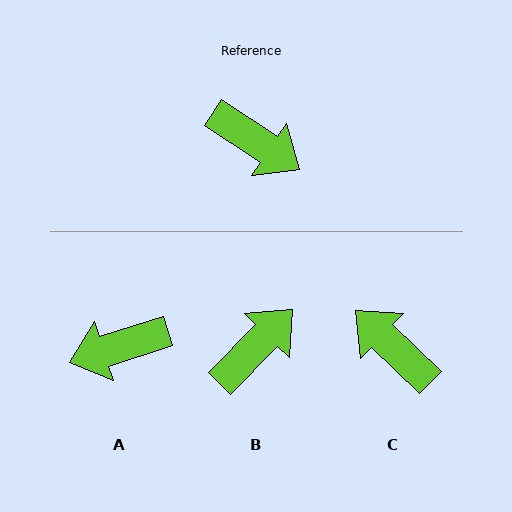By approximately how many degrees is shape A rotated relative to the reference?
Approximately 129 degrees clockwise.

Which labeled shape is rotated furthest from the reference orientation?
C, about 169 degrees away.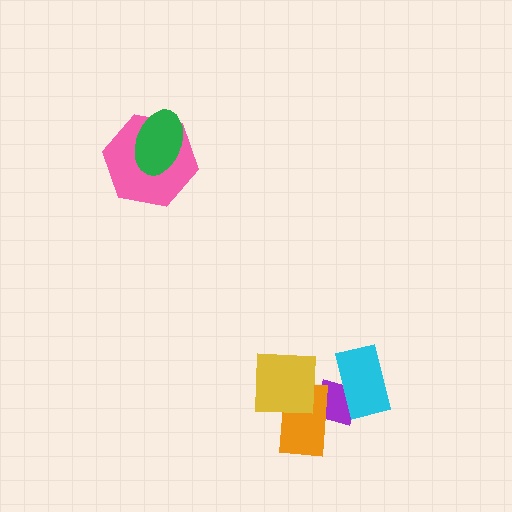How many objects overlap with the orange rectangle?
2 objects overlap with the orange rectangle.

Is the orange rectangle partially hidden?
Yes, it is partially covered by another shape.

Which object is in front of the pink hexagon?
The green ellipse is in front of the pink hexagon.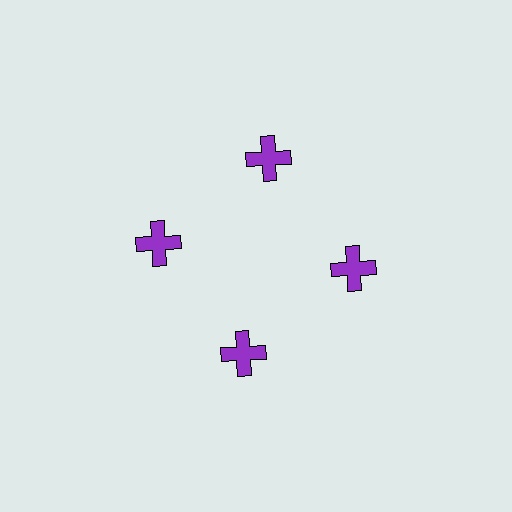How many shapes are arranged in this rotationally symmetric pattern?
There are 4 shapes, arranged in 4 groups of 1.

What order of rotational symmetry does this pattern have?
This pattern has 4-fold rotational symmetry.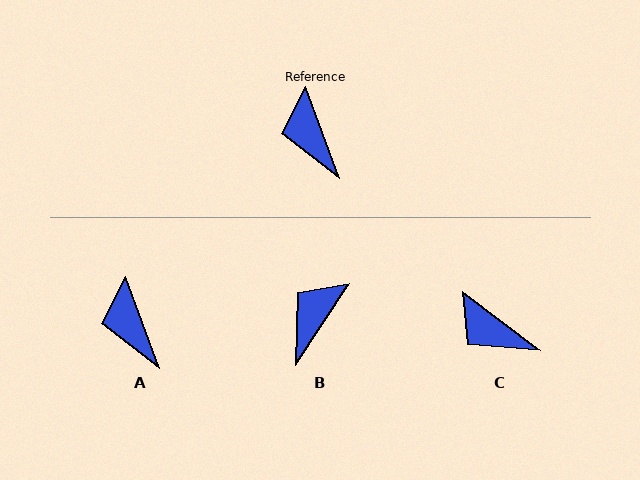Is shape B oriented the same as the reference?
No, it is off by about 53 degrees.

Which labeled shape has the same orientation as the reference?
A.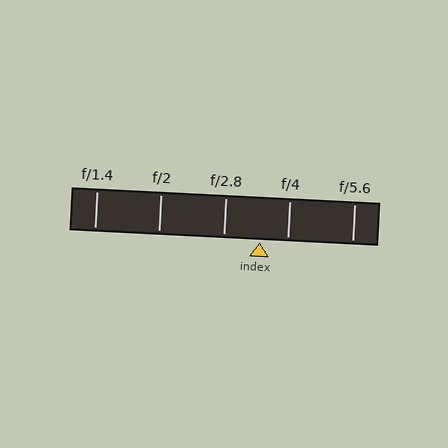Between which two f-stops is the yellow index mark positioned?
The index mark is between f/2.8 and f/4.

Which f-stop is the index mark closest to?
The index mark is closest to f/4.